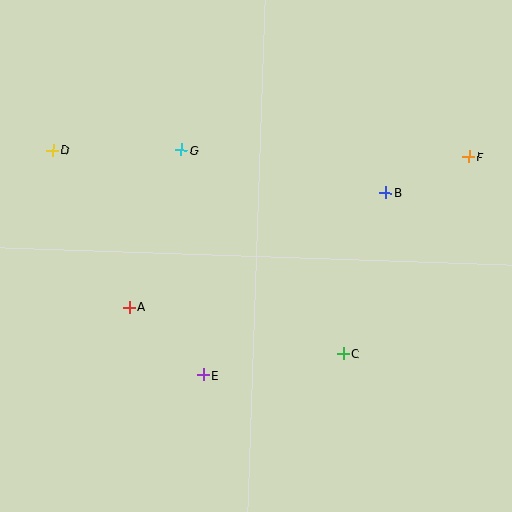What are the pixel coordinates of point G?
Point G is at (181, 150).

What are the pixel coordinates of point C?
Point C is at (343, 354).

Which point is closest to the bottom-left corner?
Point A is closest to the bottom-left corner.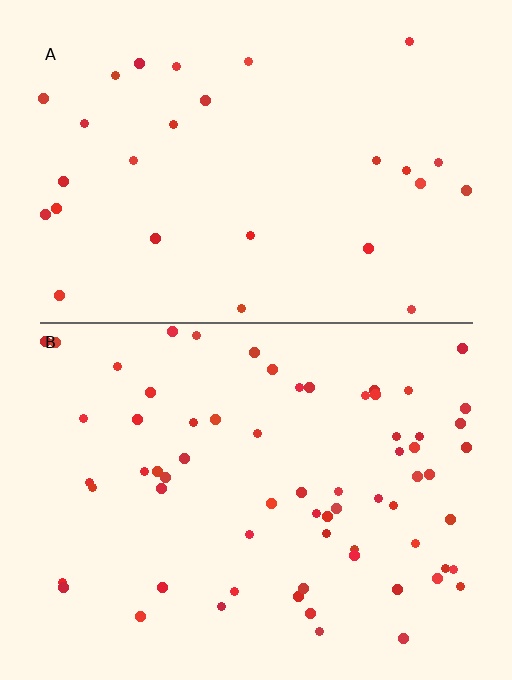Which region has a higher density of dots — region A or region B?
B (the bottom).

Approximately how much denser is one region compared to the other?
Approximately 2.4× — region B over region A.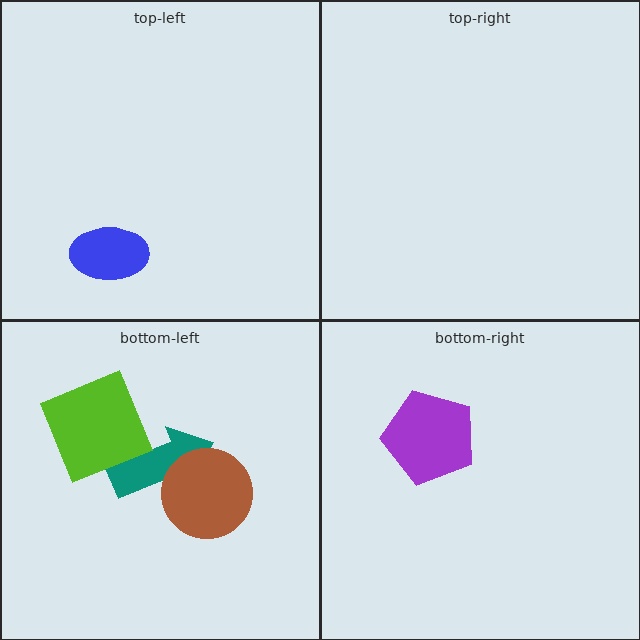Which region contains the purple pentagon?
The bottom-right region.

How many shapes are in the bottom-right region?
1.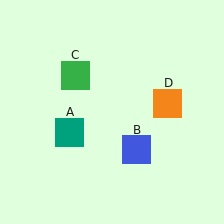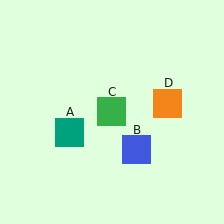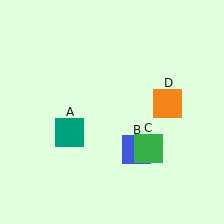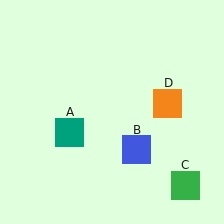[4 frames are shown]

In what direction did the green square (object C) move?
The green square (object C) moved down and to the right.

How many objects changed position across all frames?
1 object changed position: green square (object C).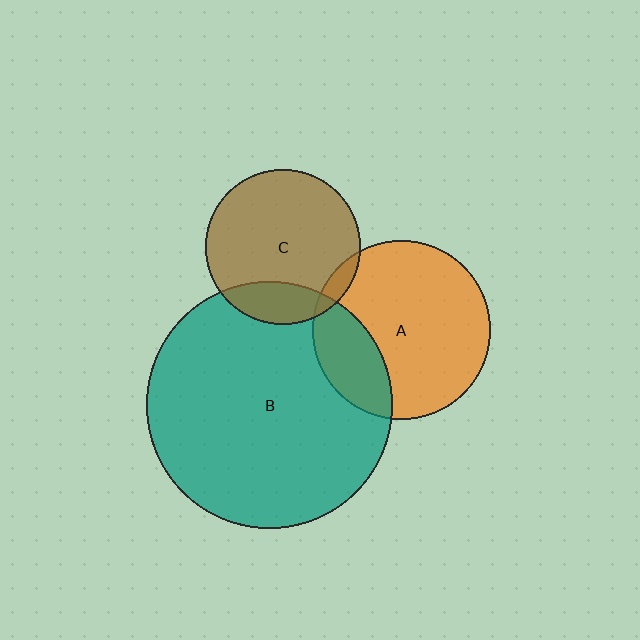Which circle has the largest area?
Circle B (teal).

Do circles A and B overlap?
Yes.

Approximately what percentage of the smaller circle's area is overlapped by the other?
Approximately 25%.